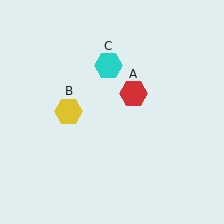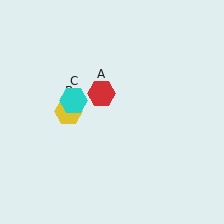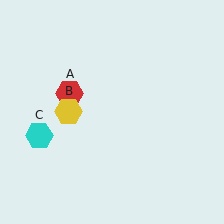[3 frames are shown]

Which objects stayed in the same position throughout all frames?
Yellow hexagon (object B) remained stationary.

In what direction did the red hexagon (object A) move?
The red hexagon (object A) moved left.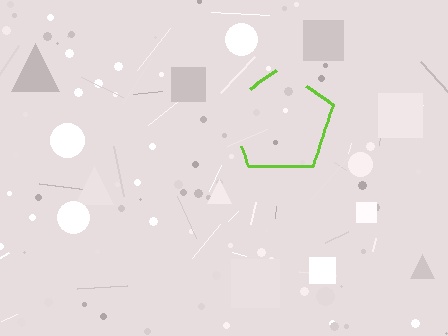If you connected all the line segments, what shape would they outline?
They would outline a pentagon.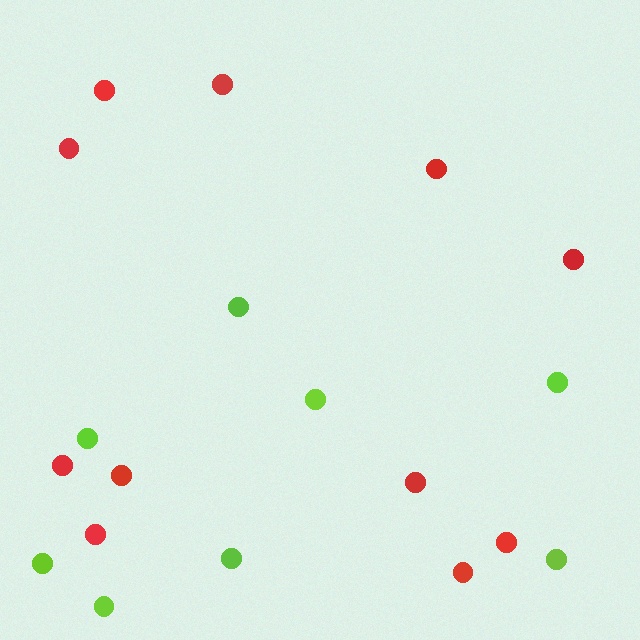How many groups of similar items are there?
There are 2 groups: one group of lime circles (8) and one group of red circles (11).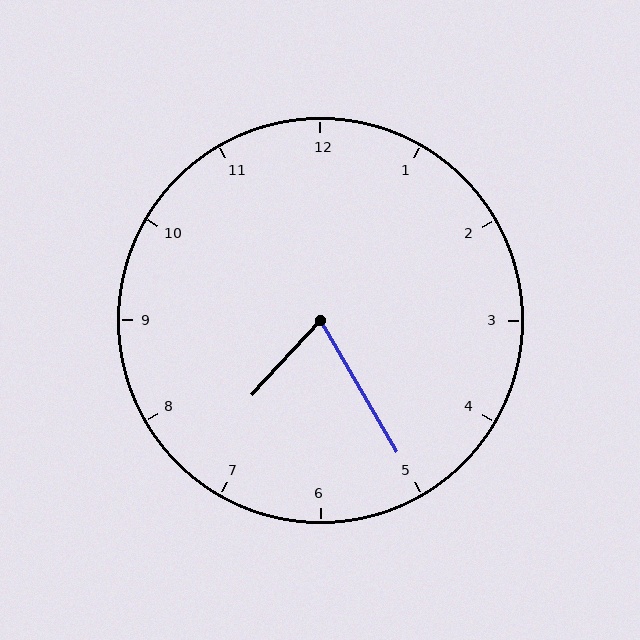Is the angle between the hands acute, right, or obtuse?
It is acute.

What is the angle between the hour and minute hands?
Approximately 72 degrees.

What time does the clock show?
7:25.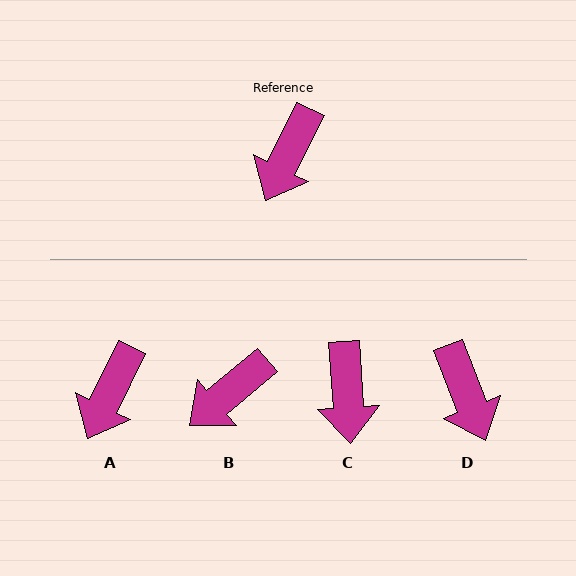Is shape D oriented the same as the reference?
No, it is off by about 48 degrees.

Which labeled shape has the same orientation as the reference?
A.